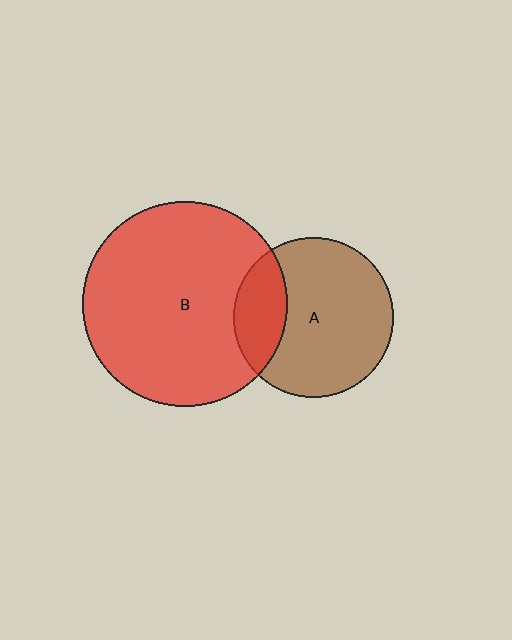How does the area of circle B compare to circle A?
Approximately 1.6 times.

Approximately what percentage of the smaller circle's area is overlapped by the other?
Approximately 25%.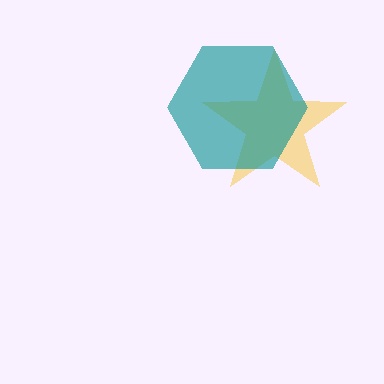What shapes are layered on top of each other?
The layered shapes are: a yellow star, a teal hexagon.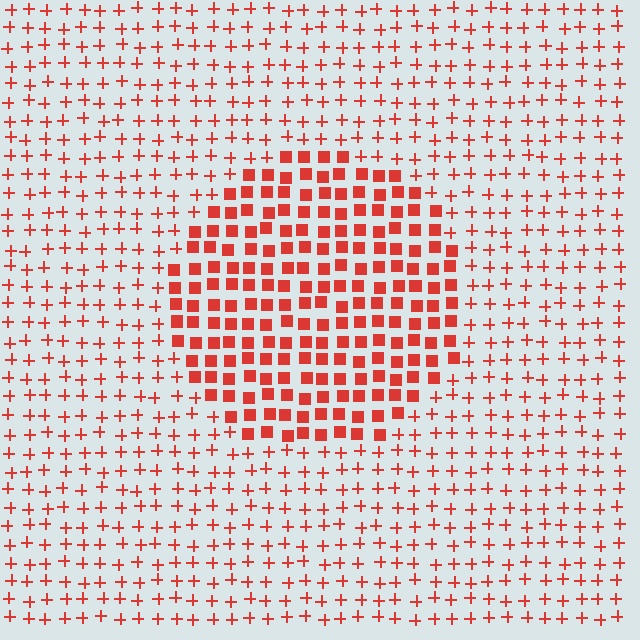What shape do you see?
I see a circle.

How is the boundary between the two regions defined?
The boundary is defined by a change in element shape: squares inside vs. plus signs outside. All elements share the same color and spacing.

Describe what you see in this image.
The image is filled with small red elements arranged in a uniform grid. A circle-shaped region contains squares, while the surrounding area contains plus signs. The boundary is defined purely by the change in element shape.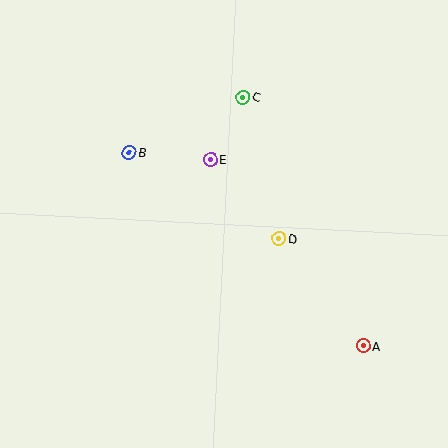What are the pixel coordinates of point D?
Point D is at (279, 238).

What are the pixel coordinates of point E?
Point E is at (210, 160).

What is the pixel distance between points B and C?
The distance between B and C is 127 pixels.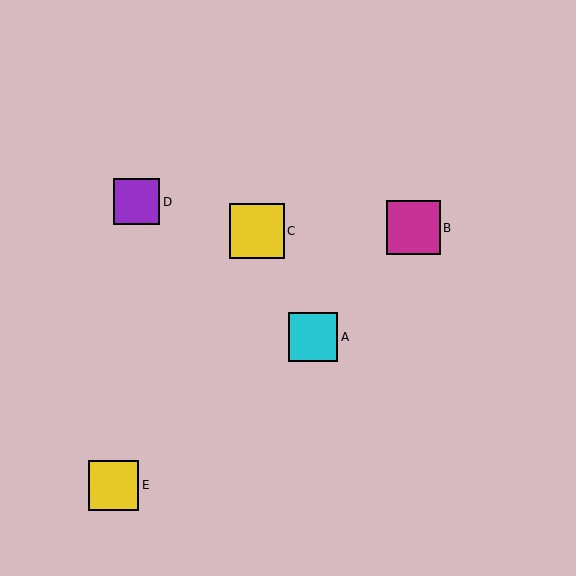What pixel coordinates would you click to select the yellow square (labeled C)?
Click at (257, 231) to select the yellow square C.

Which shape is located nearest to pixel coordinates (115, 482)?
The yellow square (labeled E) at (114, 485) is nearest to that location.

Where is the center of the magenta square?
The center of the magenta square is at (413, 228).